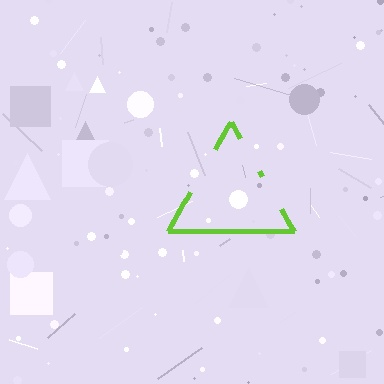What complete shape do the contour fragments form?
The contour fragments form a triangle.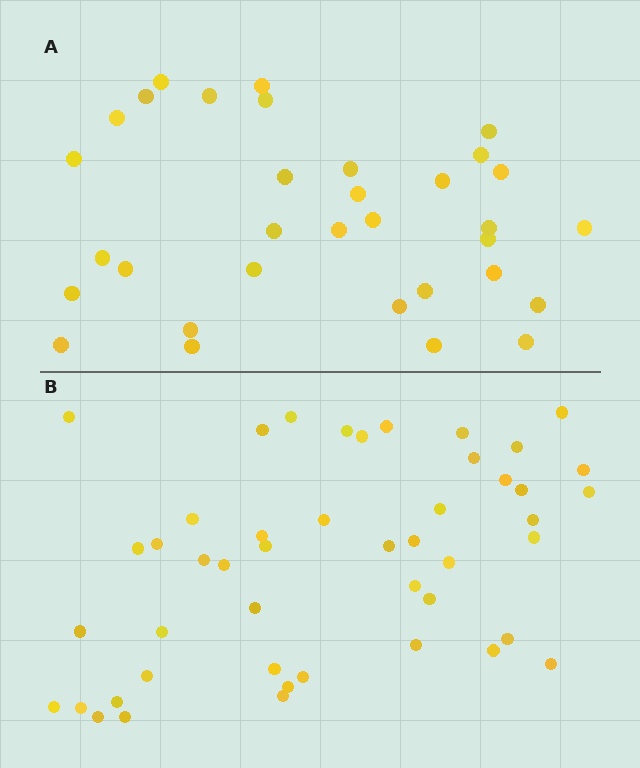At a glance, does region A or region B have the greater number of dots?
Region B (the bottom region) has more dots.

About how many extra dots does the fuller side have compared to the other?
Region B has approximately 15 more dots than region A.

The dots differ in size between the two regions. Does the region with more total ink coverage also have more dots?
No. Region A has more total ink coverage because its dots are larger, but region B actually contains more individual dots. Total area can be misleading — the number of items is what matters here.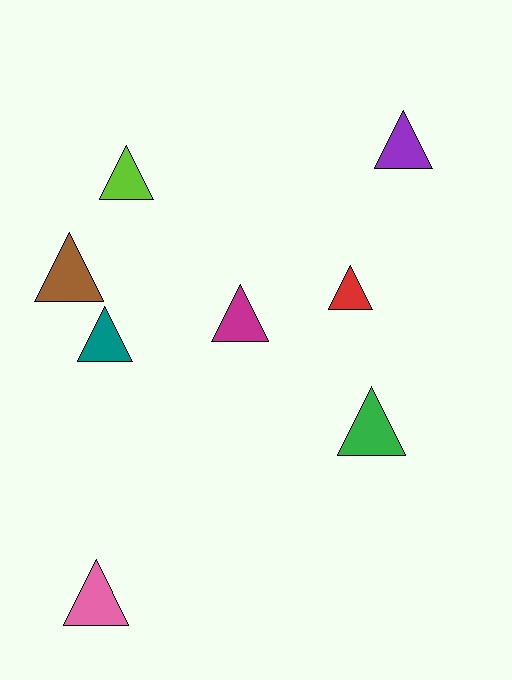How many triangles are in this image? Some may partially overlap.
There are 8 triangles.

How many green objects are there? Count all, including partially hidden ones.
There is 1 green object.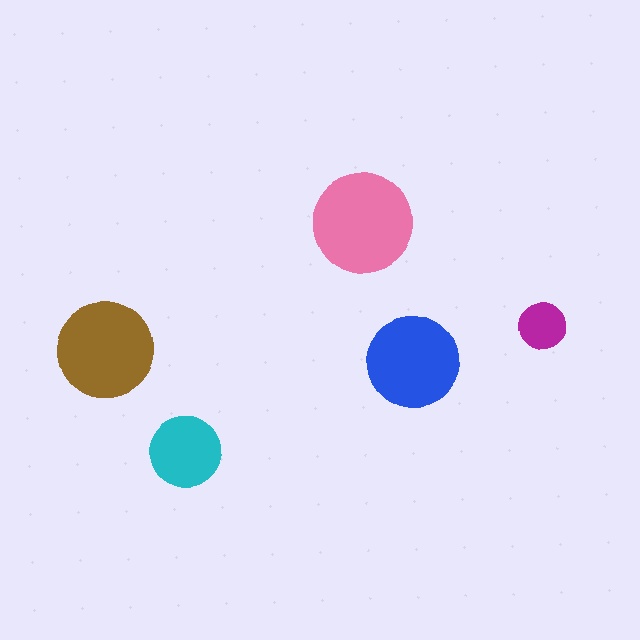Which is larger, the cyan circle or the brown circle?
The brown one.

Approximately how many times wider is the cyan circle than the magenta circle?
About 1.5 times wider.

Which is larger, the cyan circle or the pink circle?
The pink one.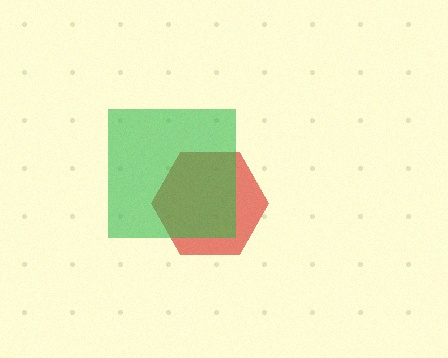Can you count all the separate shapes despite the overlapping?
Yes, there are 2 separate shapes.